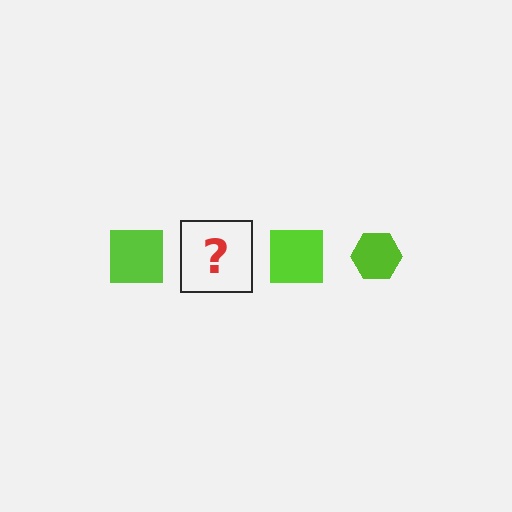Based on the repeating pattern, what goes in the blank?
The blank should be a lime hexagon.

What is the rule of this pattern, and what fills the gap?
The rule is that the pattern cycles through square, hexagon shapes in lime. The gap should be filled with a lime hexagon.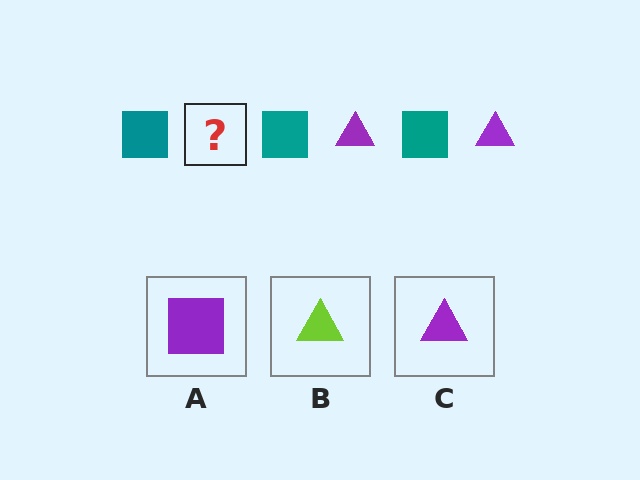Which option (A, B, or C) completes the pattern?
C.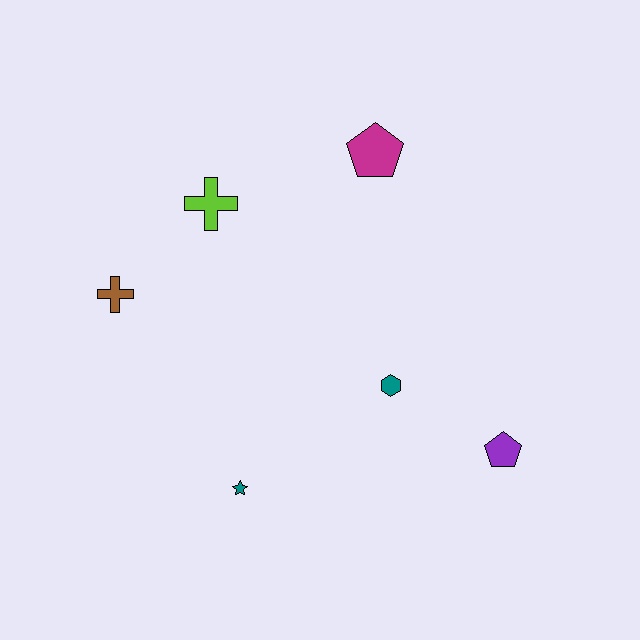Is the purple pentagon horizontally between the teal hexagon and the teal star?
No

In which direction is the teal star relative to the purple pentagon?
The teal star is to the left of the purple pentagon.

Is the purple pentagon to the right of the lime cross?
Yes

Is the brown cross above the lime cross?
No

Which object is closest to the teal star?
The teal hexagon is closest to the teal star.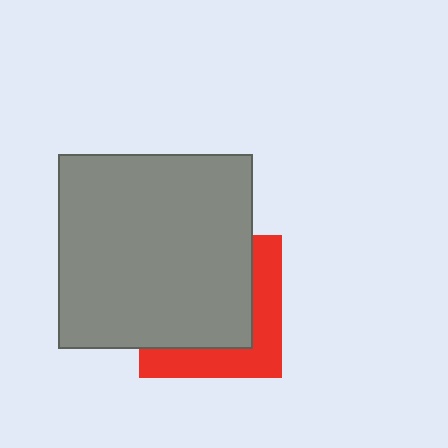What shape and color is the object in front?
The object in front is a gray square.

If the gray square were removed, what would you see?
You would see the complete red square.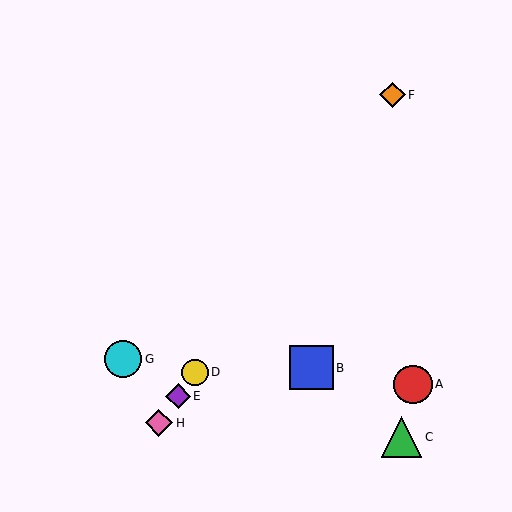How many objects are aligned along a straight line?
4 objects (D, E, F, H) are aligned along a straight line.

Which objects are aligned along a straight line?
Objects D, E, F, H are aligned along a straight line.